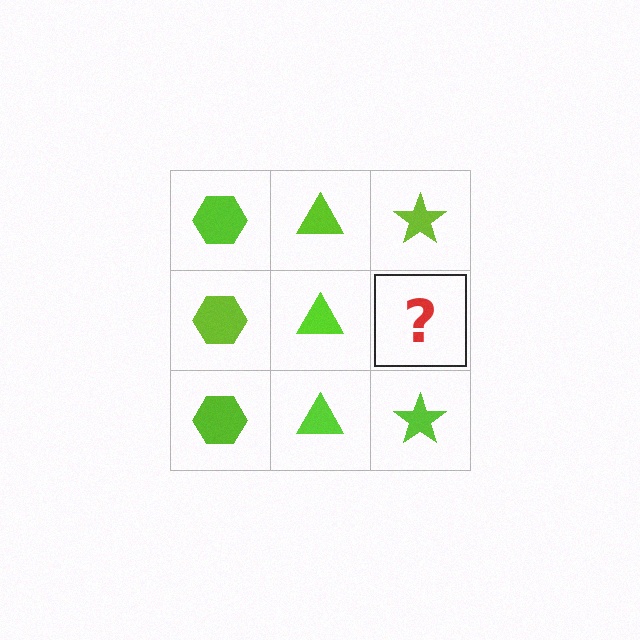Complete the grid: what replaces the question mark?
The question mark should be replaced with a lime star.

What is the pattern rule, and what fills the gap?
The rule is that each column has a consistent shape. The gap should be filled with a lime star.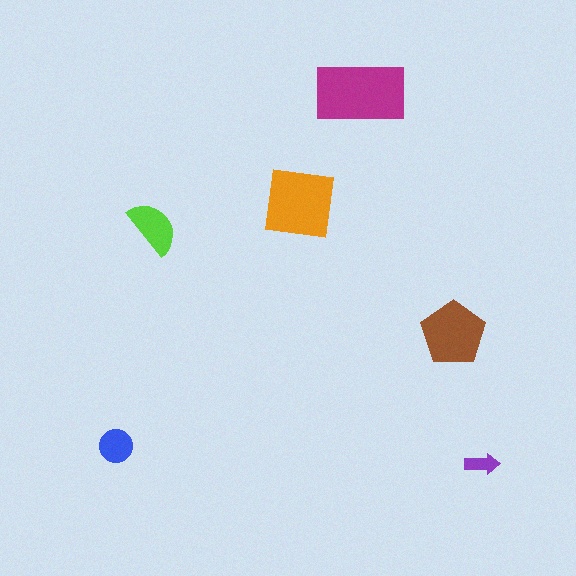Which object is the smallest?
The purple arrow.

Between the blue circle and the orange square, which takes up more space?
The orange square.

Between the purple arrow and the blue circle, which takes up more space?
The blue circle.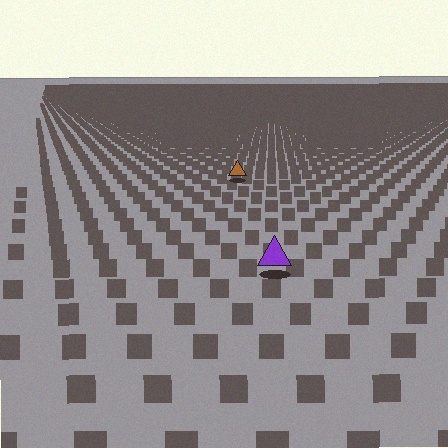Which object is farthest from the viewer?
The brown triangle is farthest from the viewer. It appears smaller and the ground texture around it is denser.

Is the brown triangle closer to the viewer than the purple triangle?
No. The purple triangle is closer — you can tell from the texture gradient: the ground texture is coarser near it.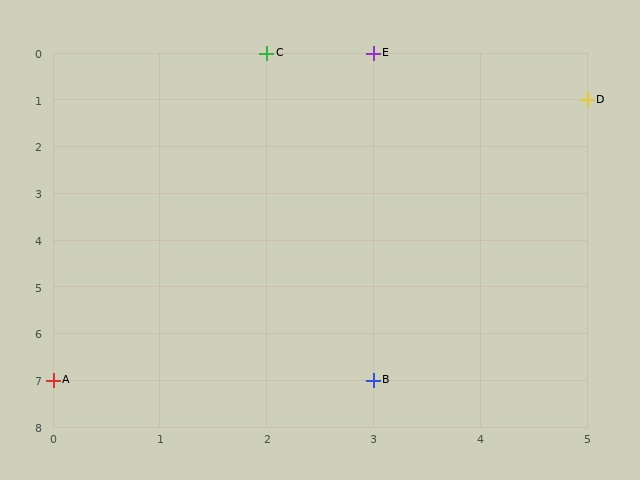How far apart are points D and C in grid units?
Points D and C are 3 columns and 1 row apart (about 3.2 grid units diagonally).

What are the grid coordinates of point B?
Point B is at grid coordinates (3, 7).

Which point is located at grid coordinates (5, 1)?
Point D is at (5, 1).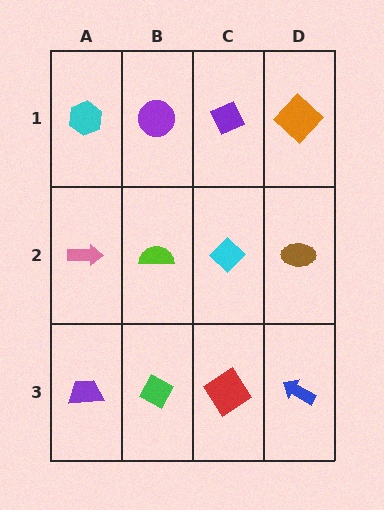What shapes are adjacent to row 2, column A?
A cyan hexagon (row 1, column A), a purple trapezoid (row 3, column A), a lime semicircle (row 2, column B).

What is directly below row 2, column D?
A blue arrow.